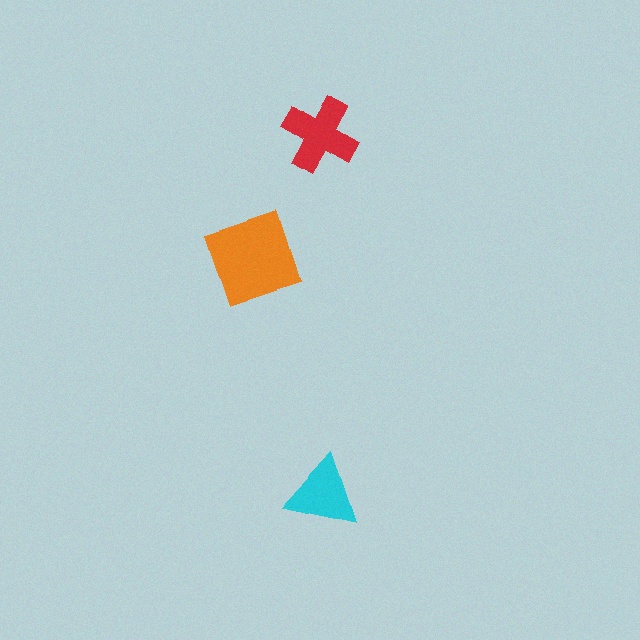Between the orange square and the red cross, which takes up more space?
The orange square.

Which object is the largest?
The orange square.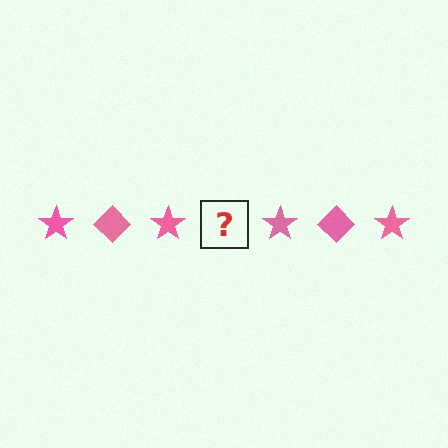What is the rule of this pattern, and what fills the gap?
The rule is that the pattern cycles through star, diamond shapes in pink. The gap should be filled with a pink diamond.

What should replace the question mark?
The question mark should be replaced with a pink diamond.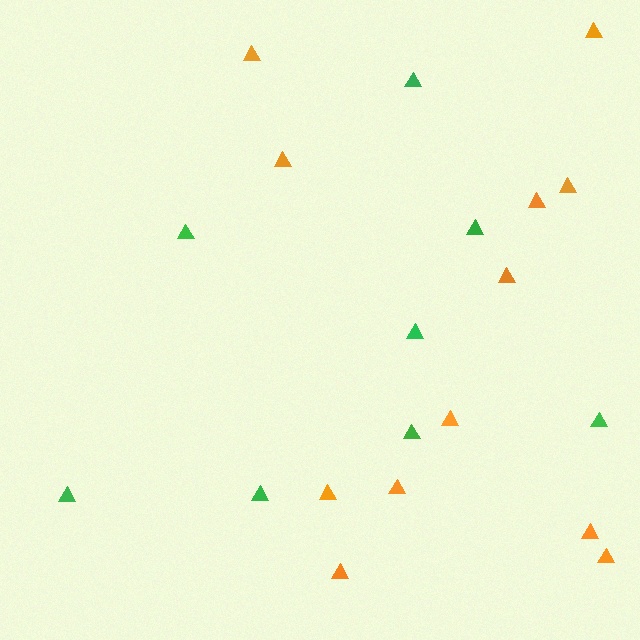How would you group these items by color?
There are 2 groups: one group of orange triangles (12) and one group of green triangles (8).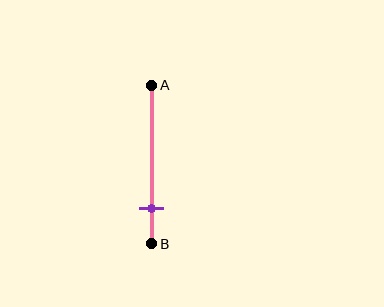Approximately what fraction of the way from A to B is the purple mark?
The purple mark is approximately 80% of the way from A to B.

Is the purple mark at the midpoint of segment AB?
No, the mark is at about 80% from A, not at the 50% midpoint.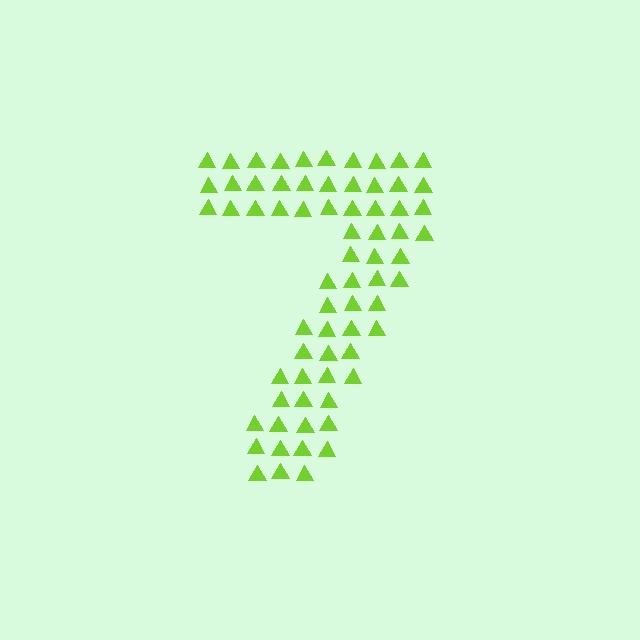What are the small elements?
The small elements are triangles.